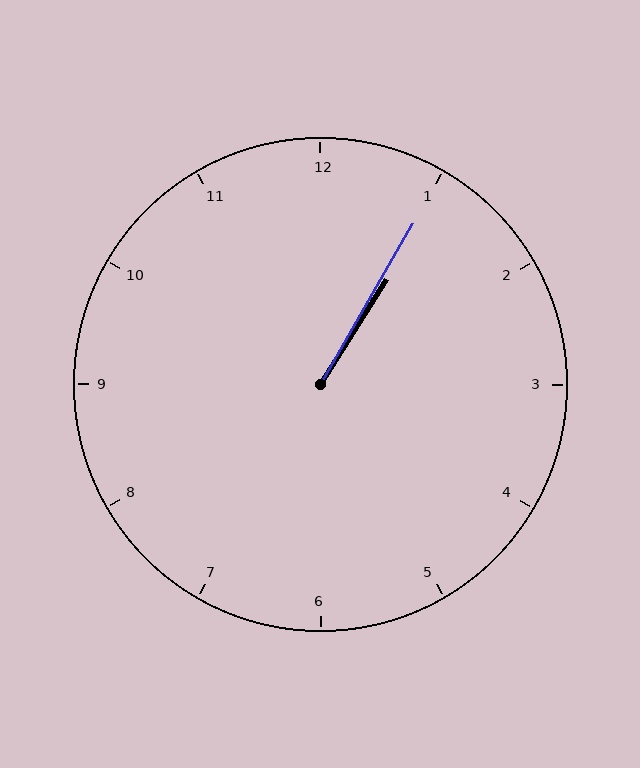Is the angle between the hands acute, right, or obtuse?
It is acute.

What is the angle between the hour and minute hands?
Approximately 2 degrees.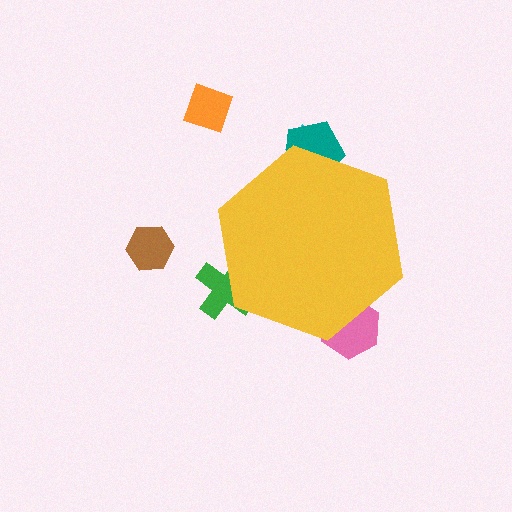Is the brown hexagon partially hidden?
No, the brown hexagon is fully visible.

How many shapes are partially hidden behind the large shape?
4 shapes are partially hidden.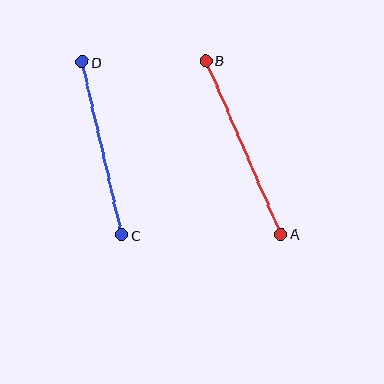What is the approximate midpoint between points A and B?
The midpoint is at approximately (243, 147) pixels.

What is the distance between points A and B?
The distance is approximately 189 pixels.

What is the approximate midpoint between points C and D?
The midpoint is at approximately (102, 148) pixels.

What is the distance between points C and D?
The distance is approximately 177 pixels.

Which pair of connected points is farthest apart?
Points A and B are farthest apart.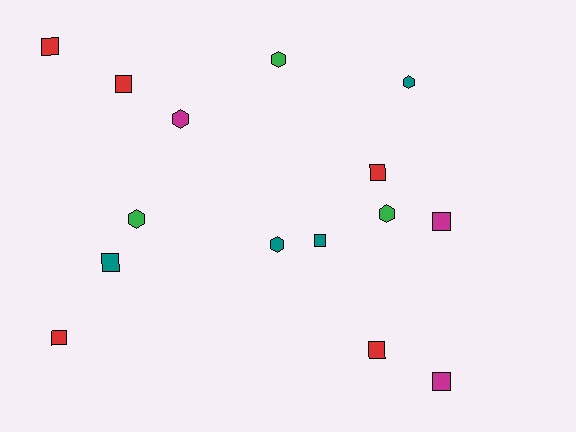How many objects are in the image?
There are 15 objects.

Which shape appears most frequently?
Square, with 9 objects.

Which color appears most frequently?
Red, with 5 objects.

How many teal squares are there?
There are 2 teal squares.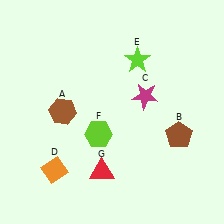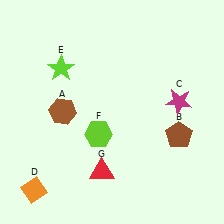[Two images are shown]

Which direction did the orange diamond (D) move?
The orange diamond (D) moved left.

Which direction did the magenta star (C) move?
The magenta star (C) moved right.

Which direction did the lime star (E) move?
The lime star (E) moved left.